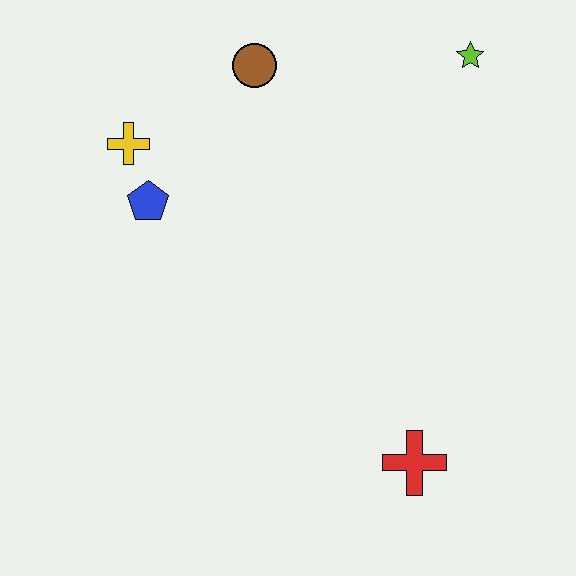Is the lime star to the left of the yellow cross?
No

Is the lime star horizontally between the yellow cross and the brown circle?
No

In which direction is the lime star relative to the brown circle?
The lime star is to the right of the brown circle.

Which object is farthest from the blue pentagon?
The red cross is farthest from the blue pentagon.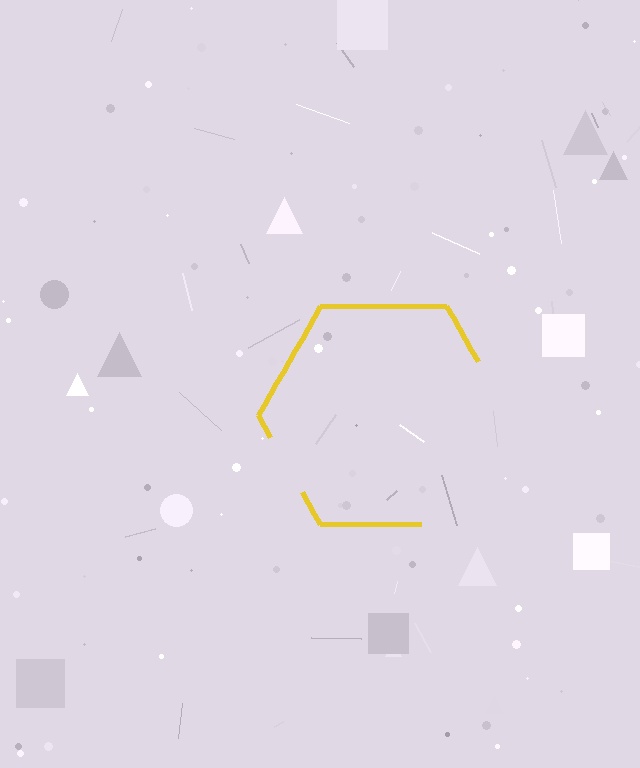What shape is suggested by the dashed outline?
The dashed outline suggests a hexagon.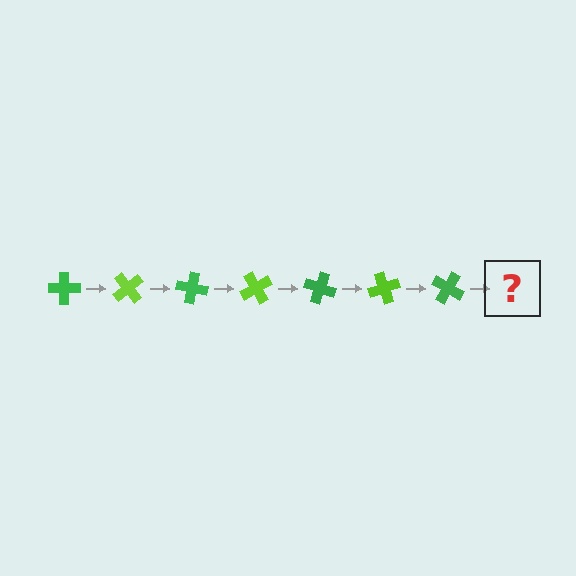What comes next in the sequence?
The next element should be a lime cross, rotated 350 degrees from the start.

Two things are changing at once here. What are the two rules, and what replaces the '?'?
The two rules are that it rotates 50 degrees each step and the color cycles through green and lime. The '?' should be a lime cross, rotated 350 degrees from the start.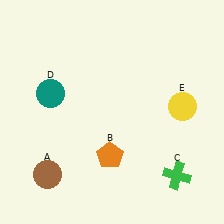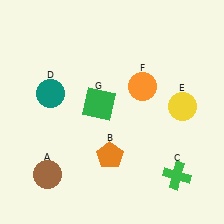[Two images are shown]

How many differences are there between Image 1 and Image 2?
There are 2 differences between the two images.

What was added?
An orange circle (F), a green square (G) were added in Image 2.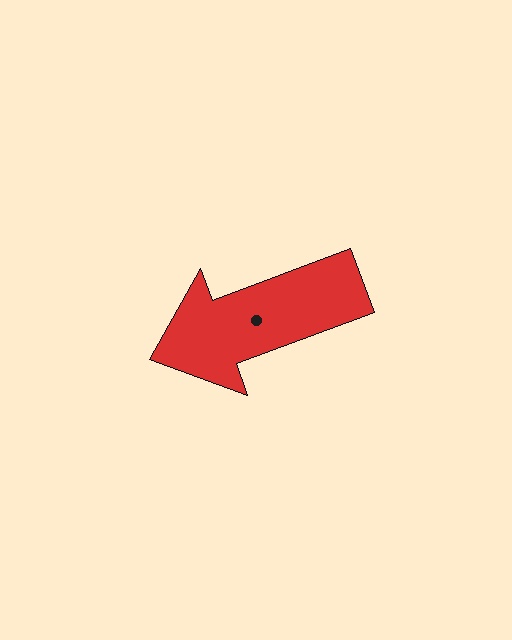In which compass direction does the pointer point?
West.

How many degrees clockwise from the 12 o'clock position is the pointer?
Approximately 249 degrees.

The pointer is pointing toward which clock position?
Roughly 8 o'clock.